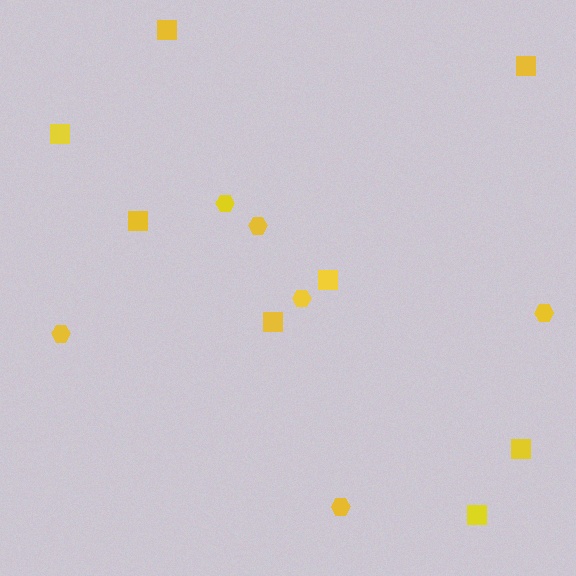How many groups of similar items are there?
There are 2 groups: one group of hexagons (6) and one group of squares (8).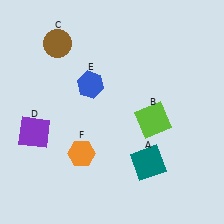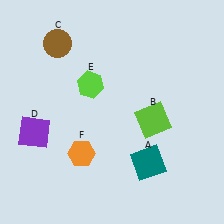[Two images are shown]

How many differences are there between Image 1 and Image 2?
There is 1 difference between the two images.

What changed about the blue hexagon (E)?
In Image 1, E is blue. In Image 2, it changed to lime.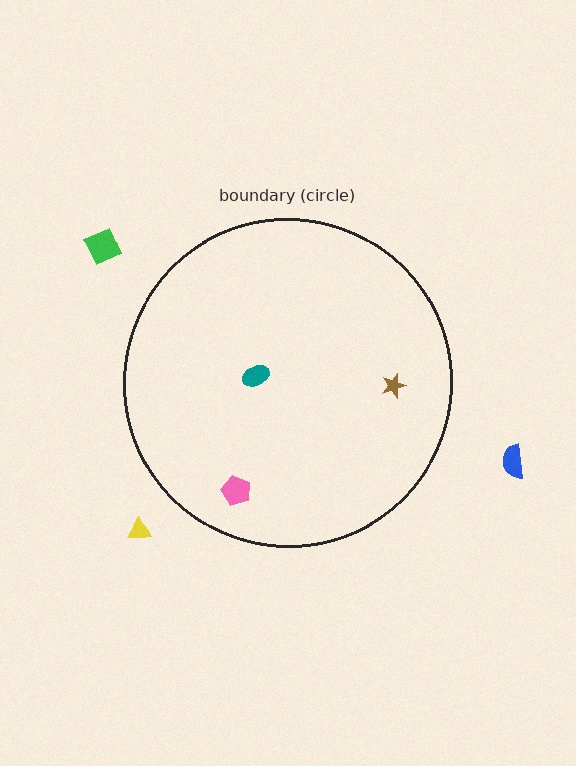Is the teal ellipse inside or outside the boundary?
Inside.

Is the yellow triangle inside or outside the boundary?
Outside.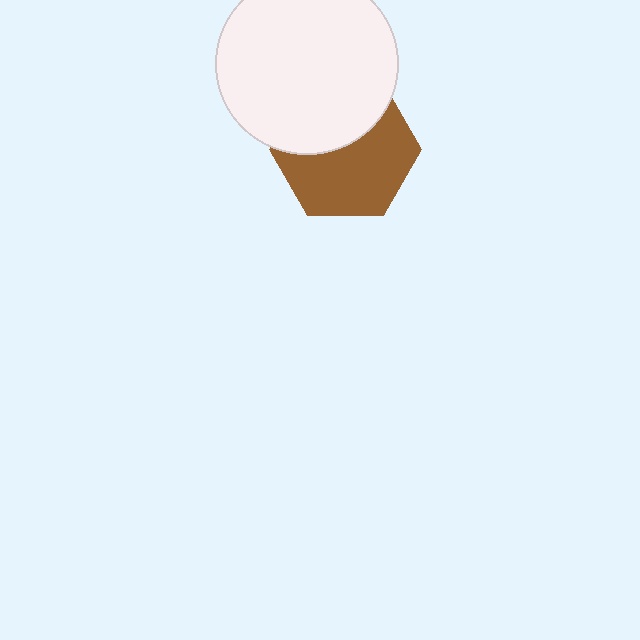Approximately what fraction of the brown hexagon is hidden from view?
Roughly 40% of the brown hexagon is hidden behind the white circle.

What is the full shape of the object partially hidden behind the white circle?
The partially hidden object is a brown hexagon.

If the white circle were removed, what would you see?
You would see the complete brown hexagon.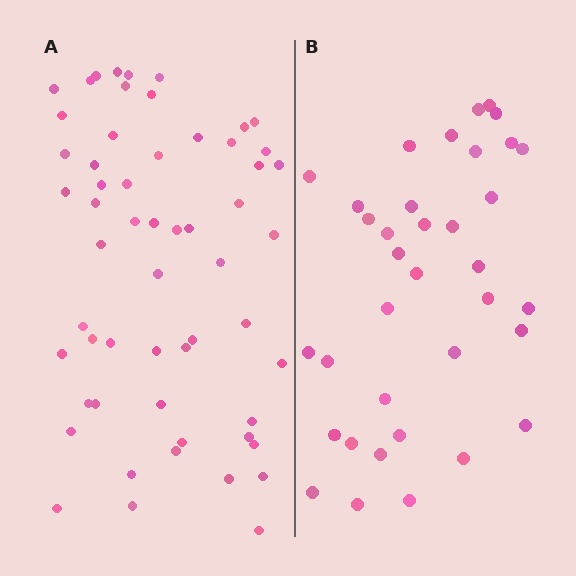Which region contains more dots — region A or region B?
Region A (the left region) has more dots.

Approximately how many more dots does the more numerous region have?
Region A has approximately 20 more dots than region B.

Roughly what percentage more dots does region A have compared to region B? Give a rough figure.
About 60% more.